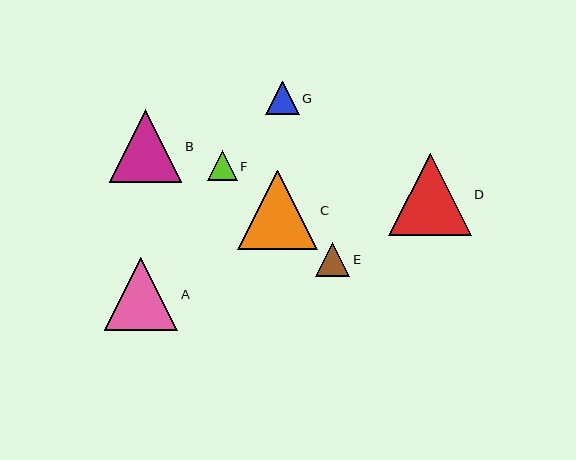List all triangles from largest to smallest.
From largest to smallest: D, C, A, B, E, G, F.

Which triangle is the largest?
Triangle D is the largest with a size of approximately 83 pixels.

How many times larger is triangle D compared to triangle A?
Triangle D is approximately 1.1 times the size of triangle A.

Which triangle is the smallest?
Triangle F is the smallest with a size of approximately 30 pixels.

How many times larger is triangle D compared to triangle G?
Triangle D is approximately 2.5 times the size of triangle G.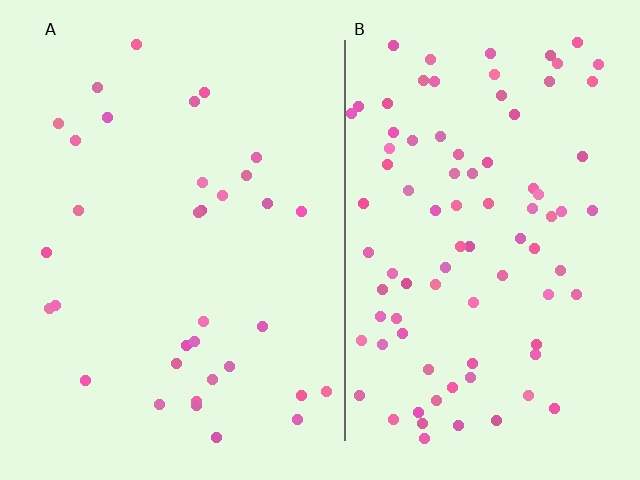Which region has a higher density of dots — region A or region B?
B (the right).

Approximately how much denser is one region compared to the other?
Approximately 2.6× — region B over region A.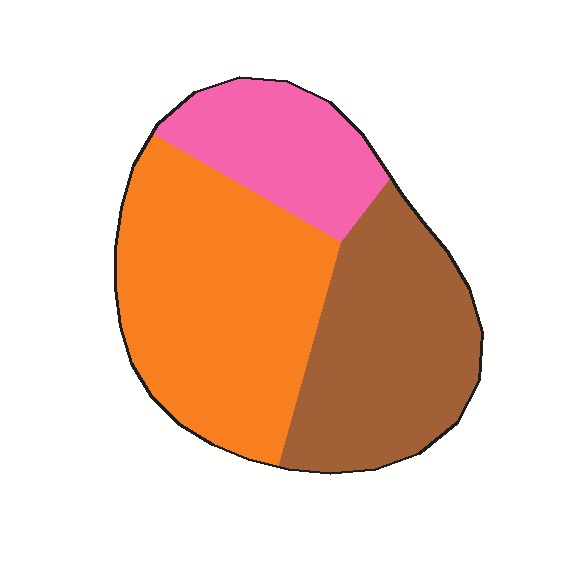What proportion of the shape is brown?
Brown takes up about one third (1/3) of the shape.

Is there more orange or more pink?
Orange.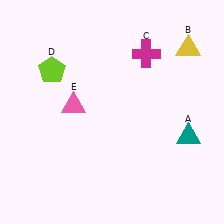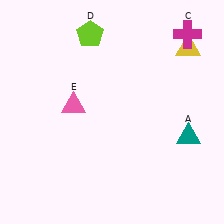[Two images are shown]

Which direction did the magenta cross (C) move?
The magenta cross (C) moved right.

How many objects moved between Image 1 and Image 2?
2 objects moved between the two images.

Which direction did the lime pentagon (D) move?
The lime pentagon (D) moved right.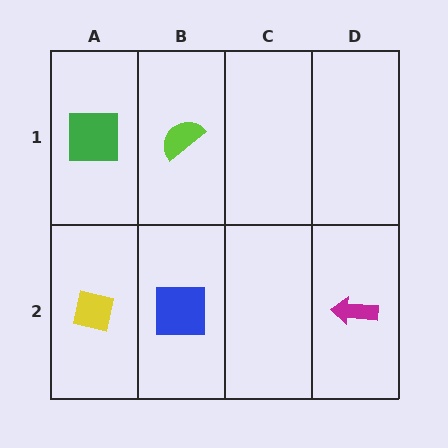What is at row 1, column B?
A lime semicircle.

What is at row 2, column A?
A yellow square.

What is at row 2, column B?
A blue square.